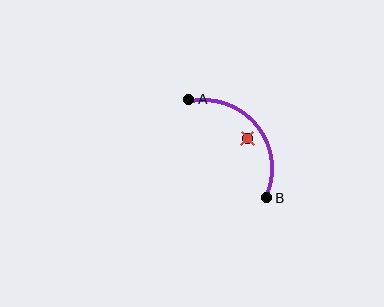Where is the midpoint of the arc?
The arc midpoint is the point on the curve farthest from the straight line joining A and B. It sits above and to the right of that line.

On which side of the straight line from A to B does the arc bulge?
The arc bulges above and to the right of the straight line connecting A and B.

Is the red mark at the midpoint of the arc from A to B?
No — the red mark does not lie on the arc at all. It sits slightly inside the curve.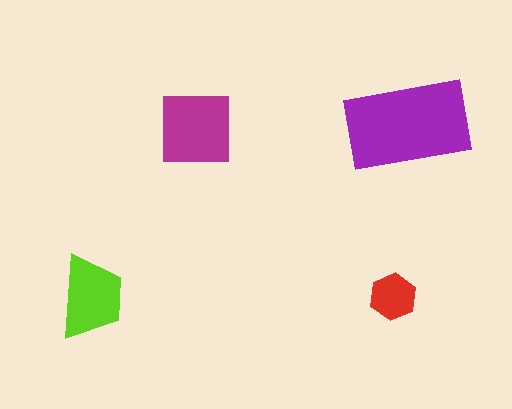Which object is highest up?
The purple rectangle is topmost.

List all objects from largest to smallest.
The purple rectangle, the magenta square, the lime trapezoid, the red hexagon.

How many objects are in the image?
There are 4 objects in the image.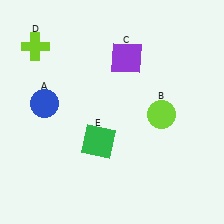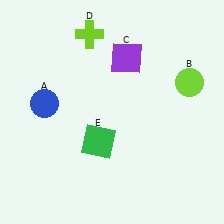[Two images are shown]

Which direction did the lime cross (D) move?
The lime cross (D) moved right.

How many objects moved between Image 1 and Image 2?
2 objects moved between the two images.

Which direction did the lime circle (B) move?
The lime circle (B) moved up.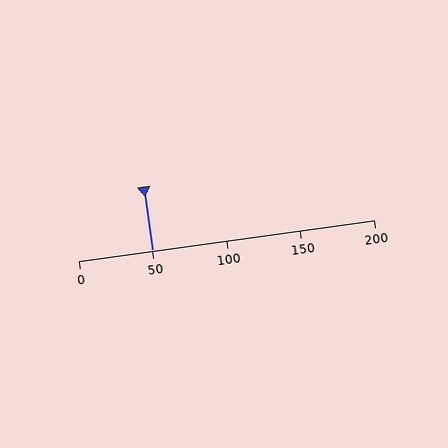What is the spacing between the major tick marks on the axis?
The major ticks are spaced 50 apart.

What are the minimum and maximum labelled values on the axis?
The axis runs from 0 to 200.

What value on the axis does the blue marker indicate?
The marker indicates approximately 50.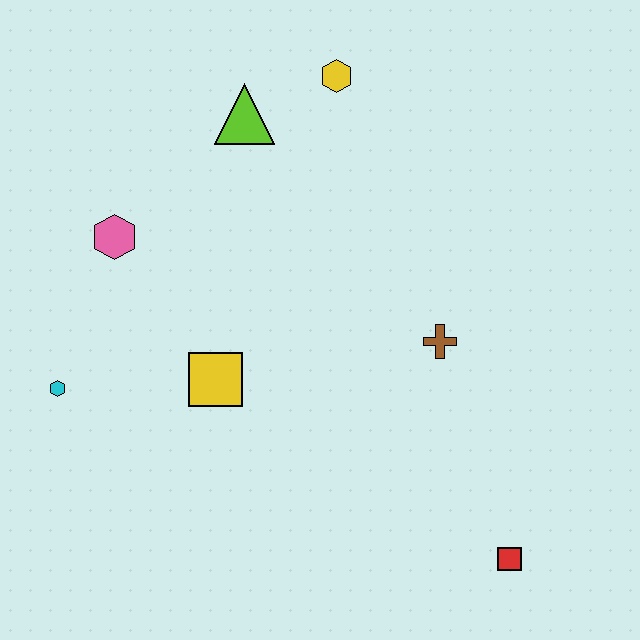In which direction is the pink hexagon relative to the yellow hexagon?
The pink hexagon is to the left of the yellow hexagon.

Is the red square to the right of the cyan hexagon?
Yes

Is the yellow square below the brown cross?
Yes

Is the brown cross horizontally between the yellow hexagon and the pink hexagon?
No